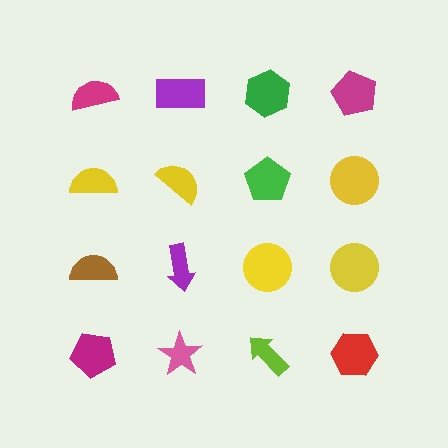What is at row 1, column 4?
A magenta pentagon.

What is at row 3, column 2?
A purple arrow.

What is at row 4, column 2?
A pink star.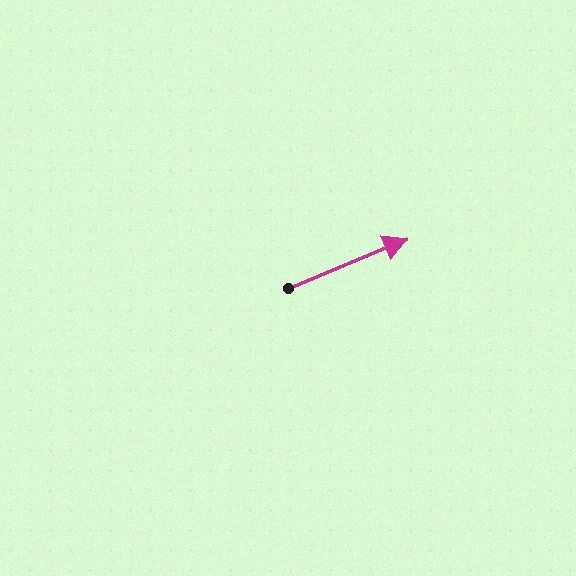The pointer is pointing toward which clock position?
Roughly 2 o'clock.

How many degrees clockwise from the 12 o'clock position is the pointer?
Approximately 68 degrees.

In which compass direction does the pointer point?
East.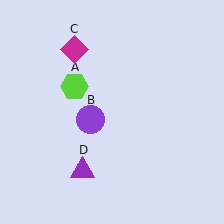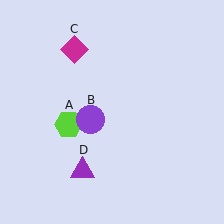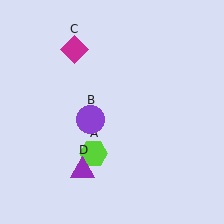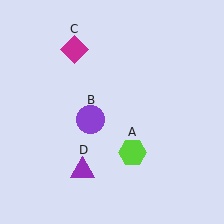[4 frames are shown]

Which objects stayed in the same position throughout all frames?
Purple circle (object B) and magenta diamond (object C) and purple triangle (object D) remained stationary.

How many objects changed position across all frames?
1 object changed position: lime hexagon (object A).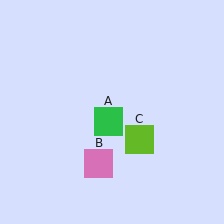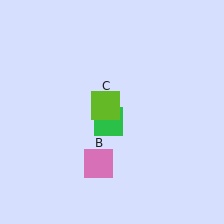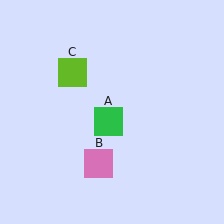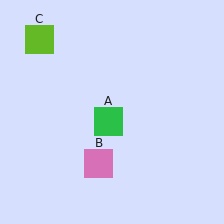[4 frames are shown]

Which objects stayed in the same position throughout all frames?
Green square (object A) and pink square (object B) remained stationary.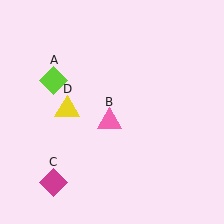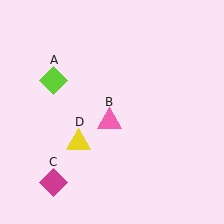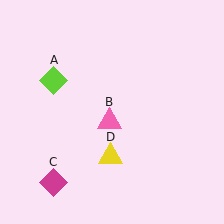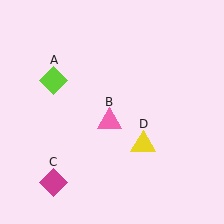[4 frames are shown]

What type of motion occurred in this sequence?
The yellow triangle (object D) rotated counterclockwise around the center of the scene.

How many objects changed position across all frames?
1 object changed position: yellow triangle (object D).